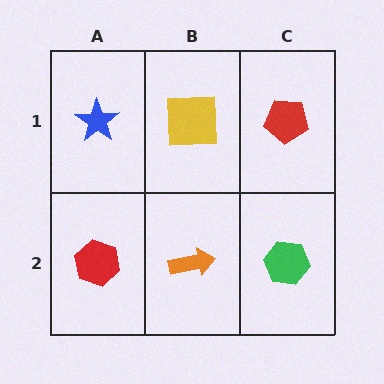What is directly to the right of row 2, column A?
An orange arrow.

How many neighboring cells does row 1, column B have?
3.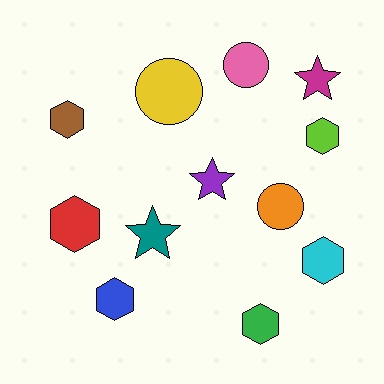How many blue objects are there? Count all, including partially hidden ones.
There is 1 blue object.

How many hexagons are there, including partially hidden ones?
There are 6 hexagons.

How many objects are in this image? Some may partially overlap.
There are 12 objects.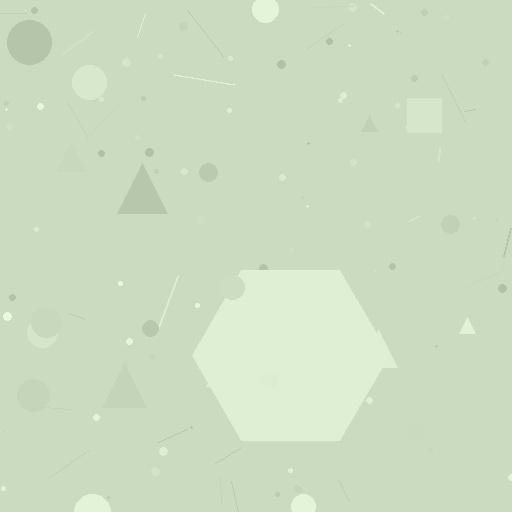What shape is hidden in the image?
A hexagon is hidden in the image.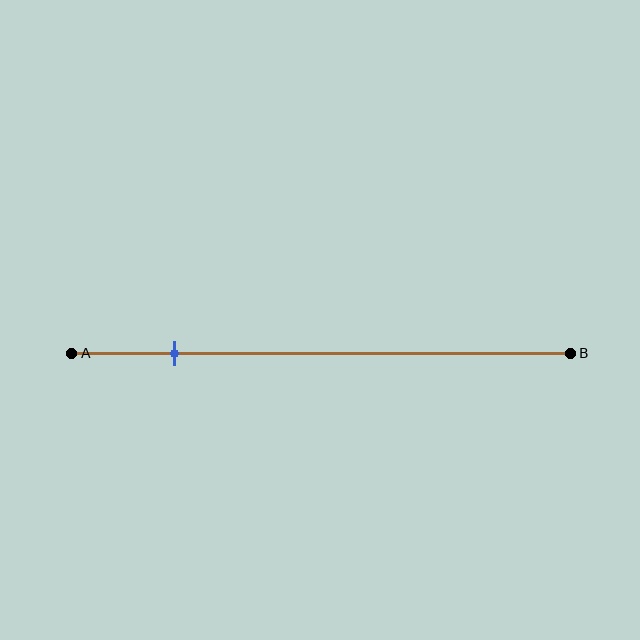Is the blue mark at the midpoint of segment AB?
No, the mark is at about 20% from A, not at the 50% midpoint.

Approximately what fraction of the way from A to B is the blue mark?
The blue mark is approximately 20% of the way from A to B.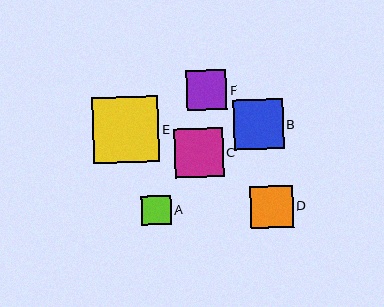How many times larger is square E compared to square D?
Square E is approximately 1.6 times the size of square D.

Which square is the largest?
Square E is the largest with a size of approximately 66 pixels.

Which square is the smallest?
Square A is the smallest with a size of approximately 29 pixels.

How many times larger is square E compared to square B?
Square E is approximately 1.3 times the size of square B.